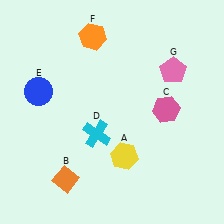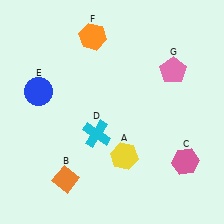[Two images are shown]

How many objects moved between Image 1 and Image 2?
1 object moved between the two images.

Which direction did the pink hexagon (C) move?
The pink hexagon (C) moved down.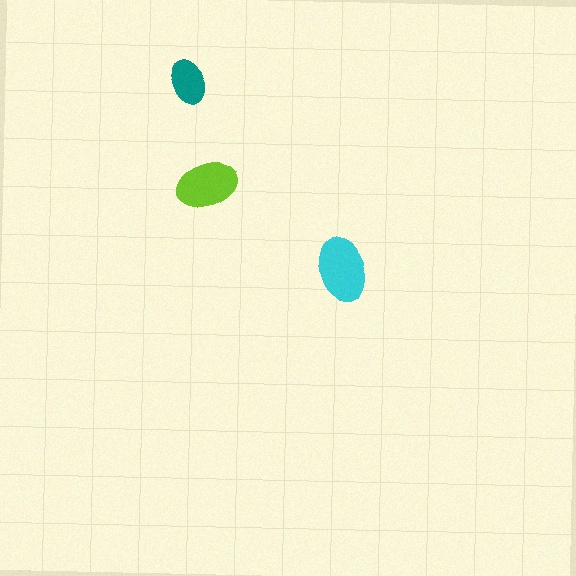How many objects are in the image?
There are 3 objects in the image.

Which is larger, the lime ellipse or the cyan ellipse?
The cyan one.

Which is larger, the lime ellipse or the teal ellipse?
The lime one.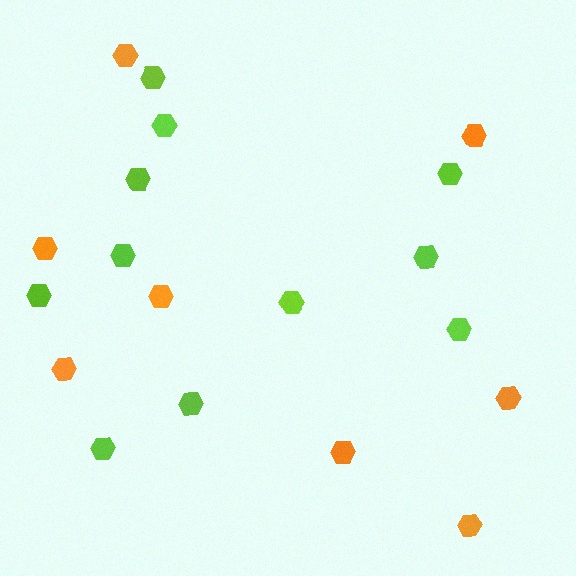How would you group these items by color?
There are 2 groups: one group of orange hexagons (8) and one group of lime hexagons (11).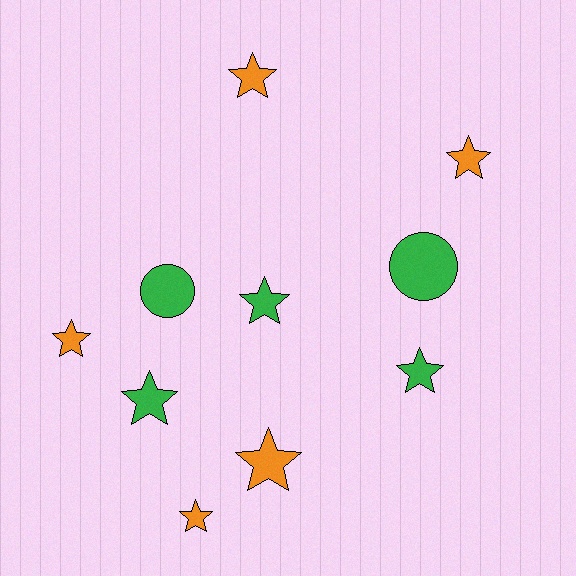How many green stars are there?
There are 3 green stars.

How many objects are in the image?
There are 10 objects.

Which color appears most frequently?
Green, with 5 objects.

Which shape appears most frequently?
Star, with 8 objects.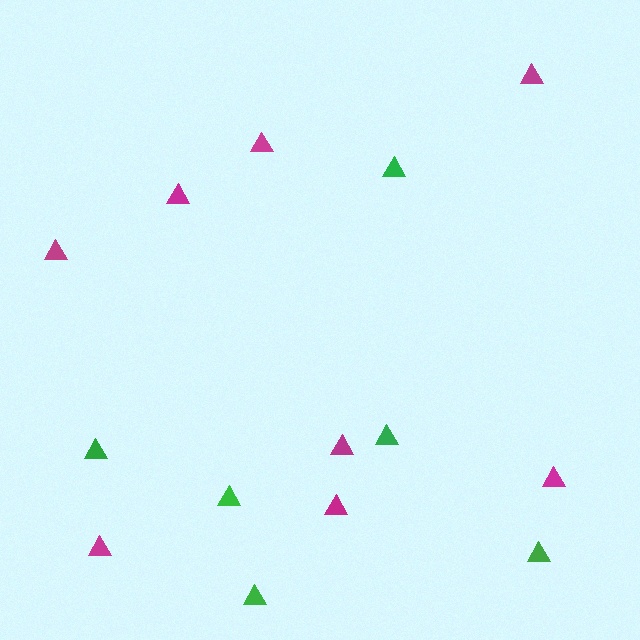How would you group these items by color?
There are 2 groups: one group of magenta triangles (8) and one group of green triangles (6).